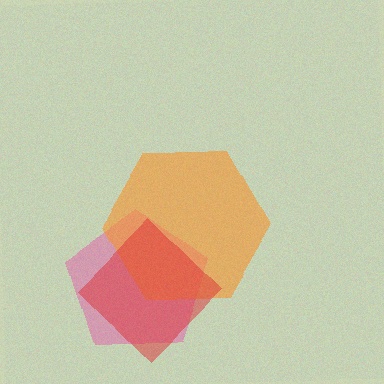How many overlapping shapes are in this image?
There are 3 overlapping shapes in the image.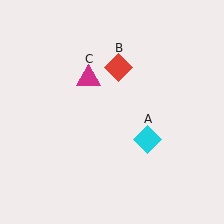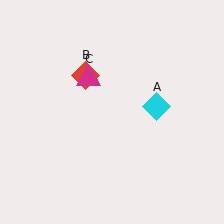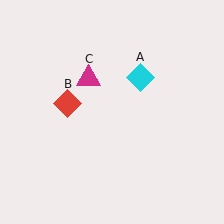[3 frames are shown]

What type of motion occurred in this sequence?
The cyan diamond (object A), red diamond (object B) rotated counterclockwise around the center of the scene.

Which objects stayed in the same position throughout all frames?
Magenta triangle (object C) remained stationary.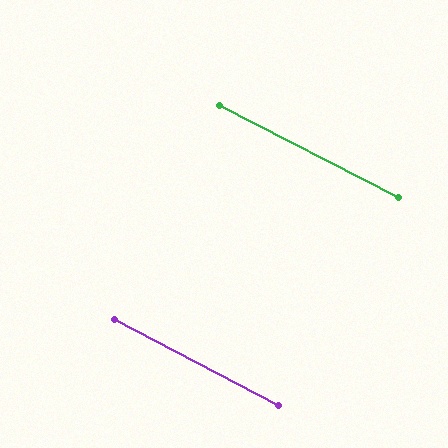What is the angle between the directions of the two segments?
Approximately 0 degrees.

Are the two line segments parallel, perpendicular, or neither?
Parallel — their directions differ by only 0.5°.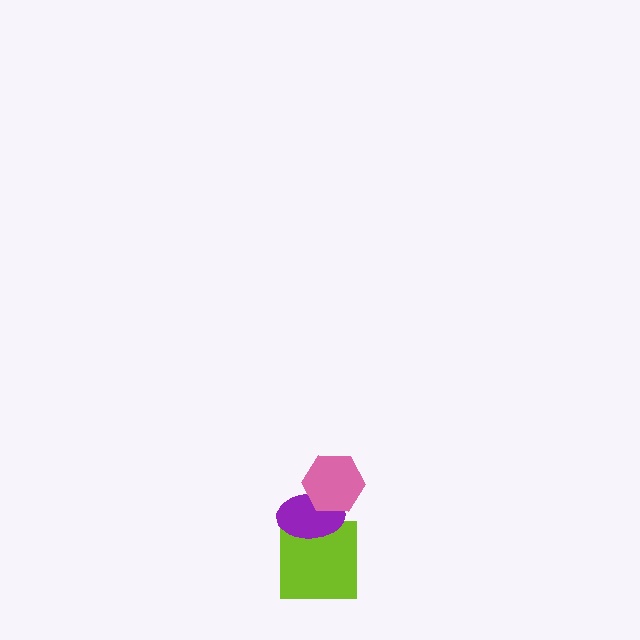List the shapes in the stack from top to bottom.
From top to bottom: the pink hexagon, the purple ellipse, the lime square.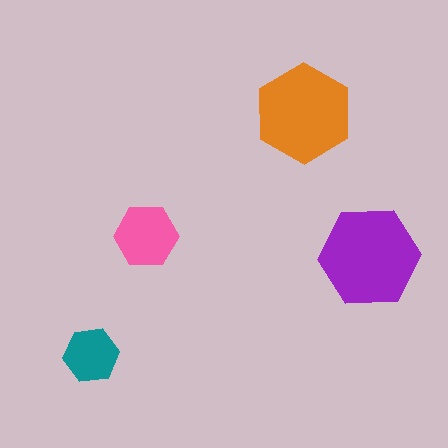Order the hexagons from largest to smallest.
the purple one, the orange one, the pink one, the teal one.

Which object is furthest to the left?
The teal hexagon is leftmost.